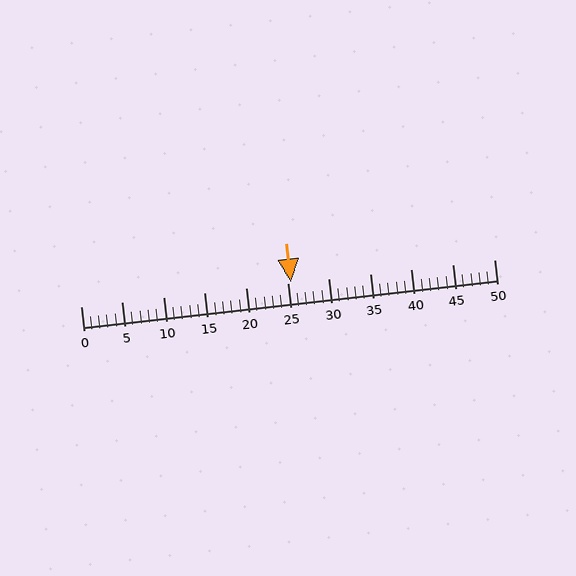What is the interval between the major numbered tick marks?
The major tick marks are spaced 5 units apart.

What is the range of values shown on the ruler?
The ruler shows values from 0 to 50.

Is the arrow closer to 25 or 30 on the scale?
The arrow is closer to 25.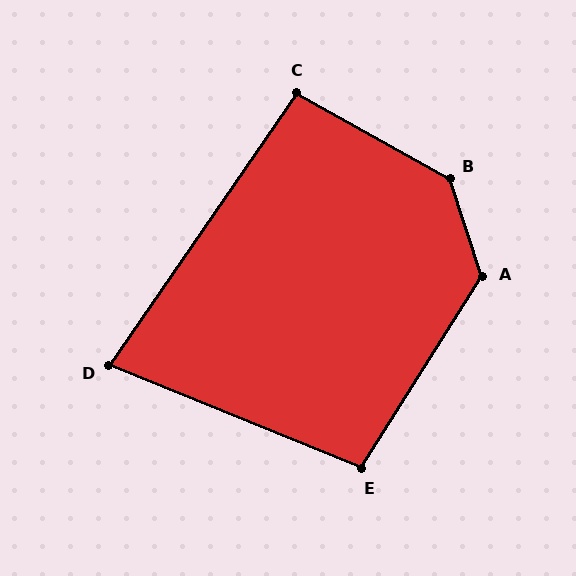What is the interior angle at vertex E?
Approximately 100 degrees (obtuse).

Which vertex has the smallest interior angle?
D, at approximately 78 degrees.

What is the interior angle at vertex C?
Approximately 95 degrees (obtuse).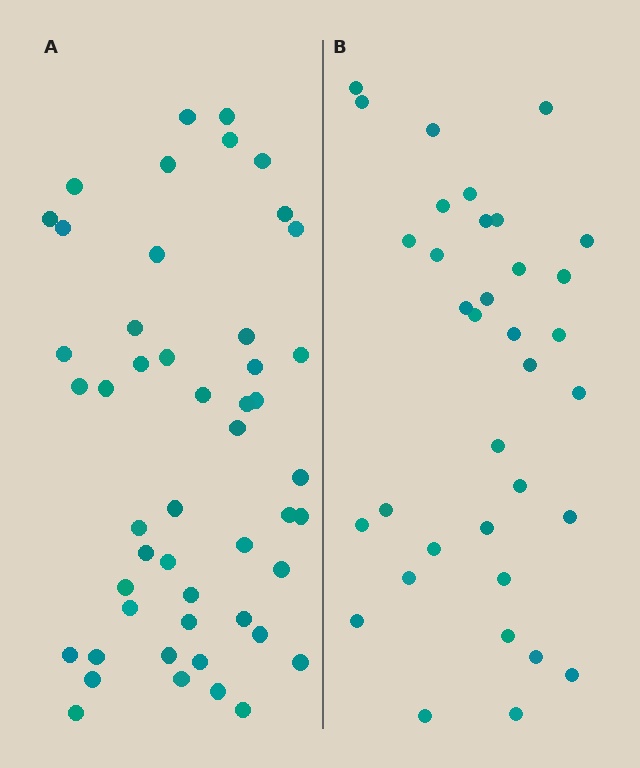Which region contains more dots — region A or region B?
Region A (the left region) has more dots.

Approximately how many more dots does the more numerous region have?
Region A has approximately 15 more dots than region B.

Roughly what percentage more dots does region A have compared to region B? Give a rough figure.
About 40% more.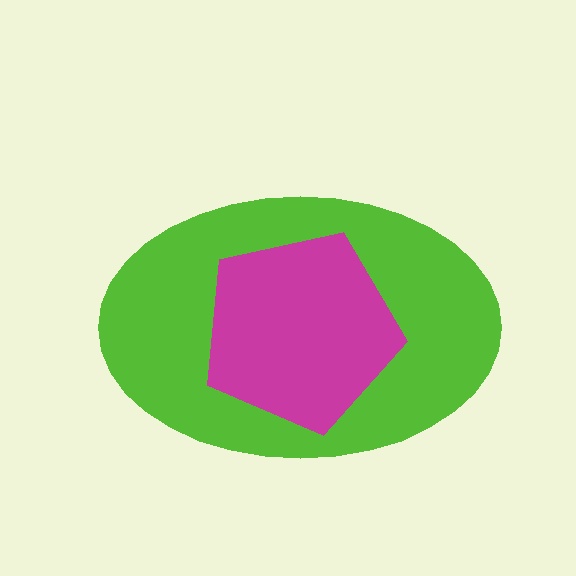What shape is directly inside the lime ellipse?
The magenta pentagon.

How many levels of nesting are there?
2.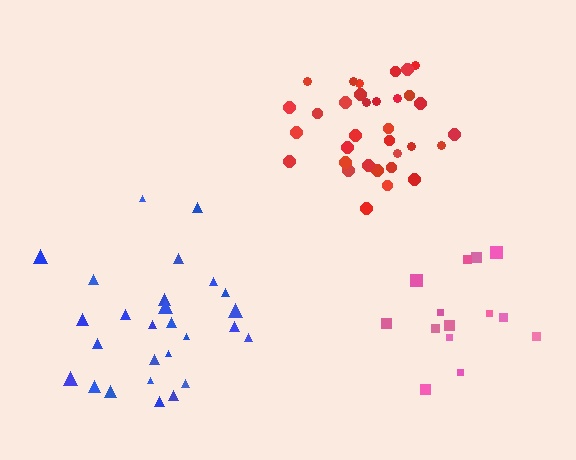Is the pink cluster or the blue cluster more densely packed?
Blue.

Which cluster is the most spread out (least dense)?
Pink.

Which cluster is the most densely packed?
Red.